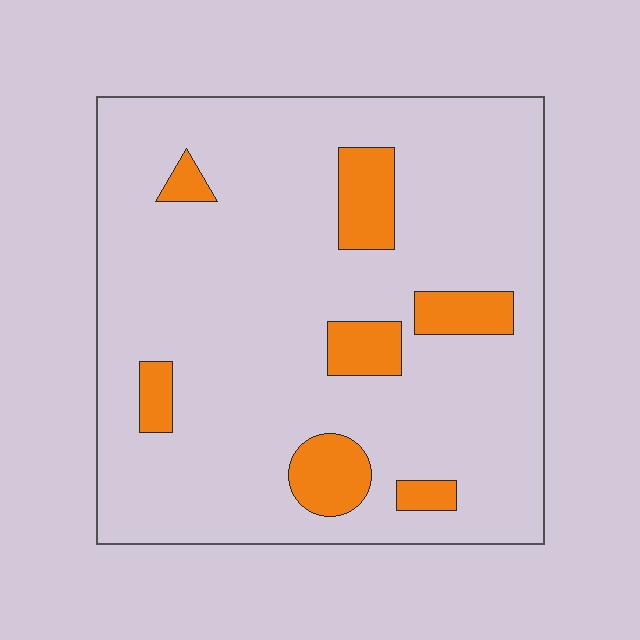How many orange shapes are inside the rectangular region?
7.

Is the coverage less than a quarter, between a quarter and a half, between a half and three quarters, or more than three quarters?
Less than a quarter.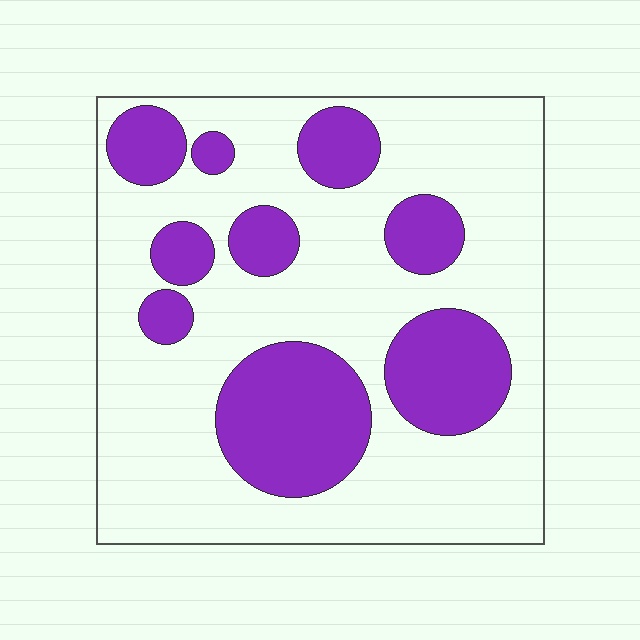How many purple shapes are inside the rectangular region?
9.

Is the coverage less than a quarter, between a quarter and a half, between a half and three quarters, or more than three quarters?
Between a quarter and a half.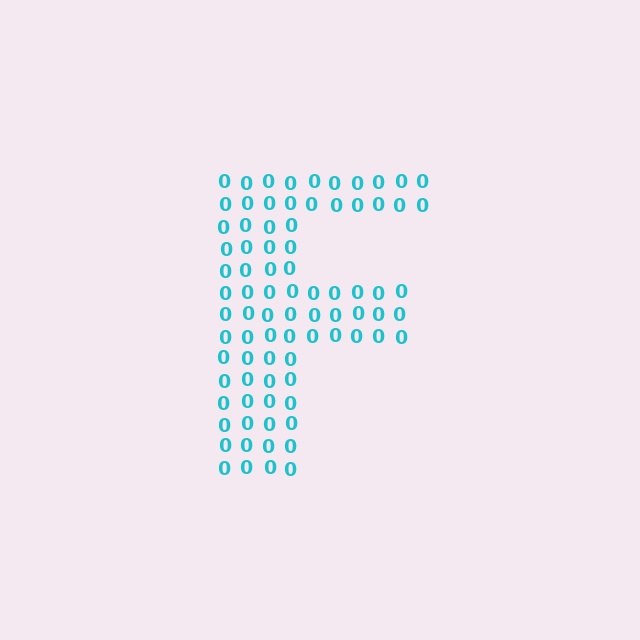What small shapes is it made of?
It is made of small digit 0's.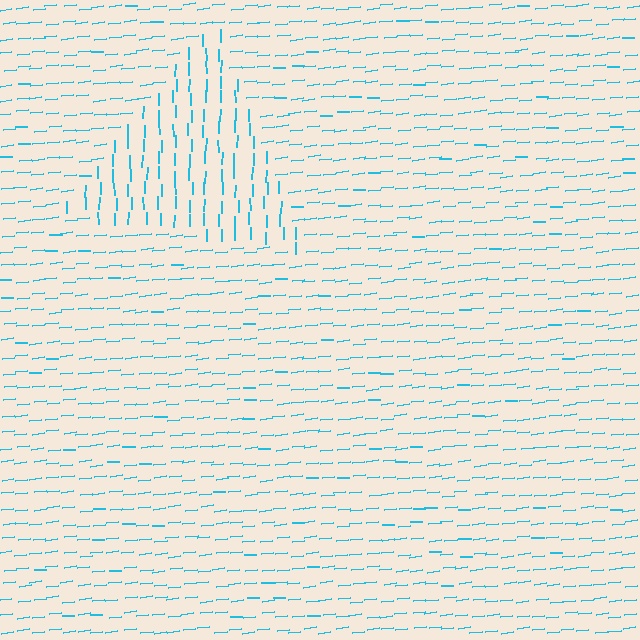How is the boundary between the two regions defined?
The boundary is defined purely by a change in line orientation (approximately 84 degrees difference). All lines are the same color and thickness.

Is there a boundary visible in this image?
Yes, there is a texture boundary formed by a change in line orientation.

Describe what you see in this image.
The image is filled with small cyan line segments. A triangle region in the image has lines oriented differently from the surrounding lines, creating a visible texture boundary.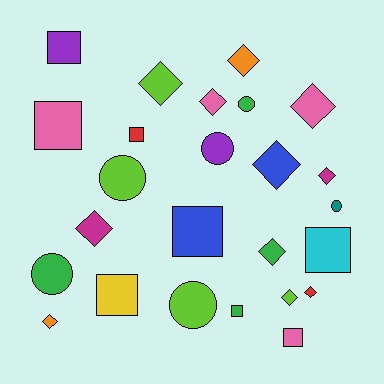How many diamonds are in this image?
There are 11 diamonds.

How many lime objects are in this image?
There are 4 lime objects.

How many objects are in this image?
There are 25 objects.